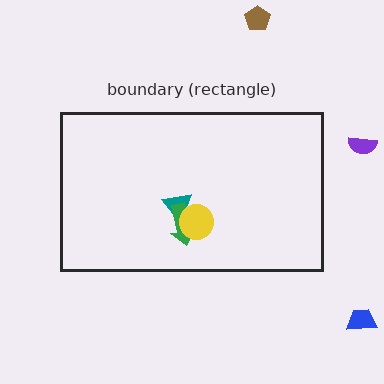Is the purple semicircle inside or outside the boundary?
Outside.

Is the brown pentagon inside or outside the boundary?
Outside.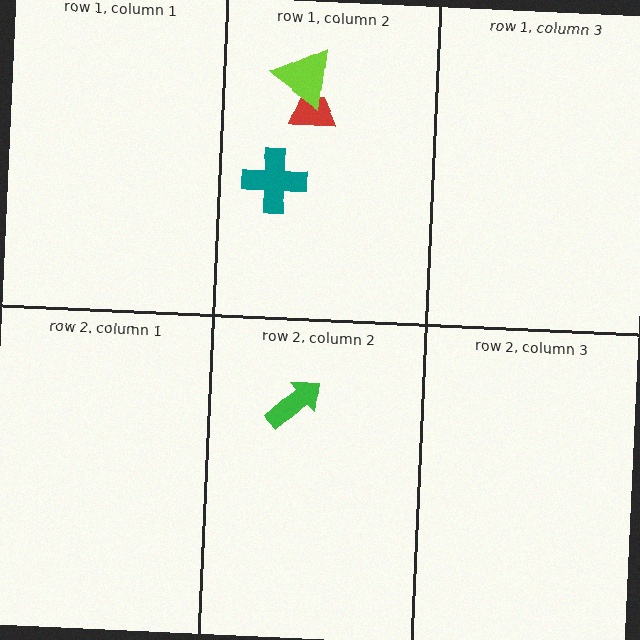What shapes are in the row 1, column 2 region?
The red trapezoid, the teal cross, the lime triangle.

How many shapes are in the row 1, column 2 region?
3.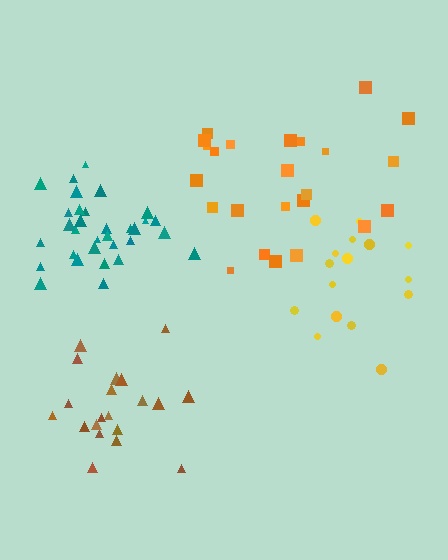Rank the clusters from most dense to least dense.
teal, brown, yellow, orange.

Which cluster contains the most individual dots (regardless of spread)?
Teal (32).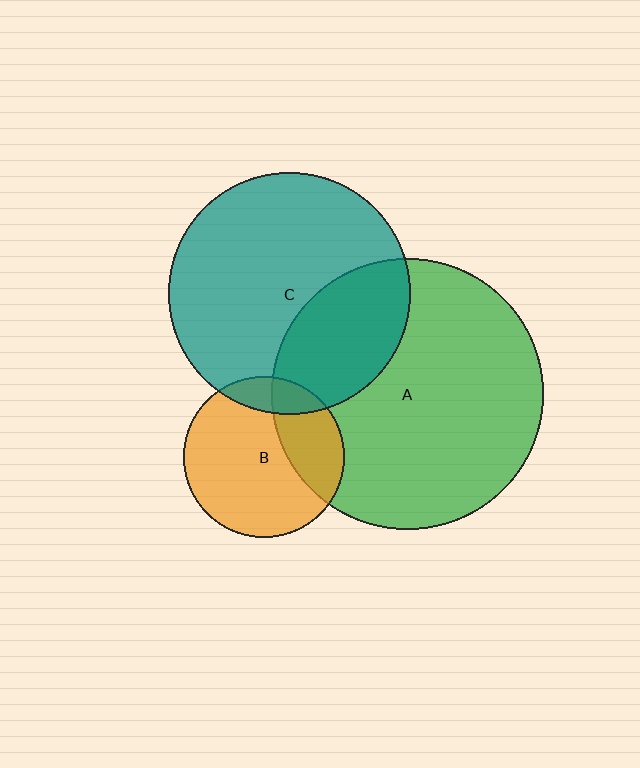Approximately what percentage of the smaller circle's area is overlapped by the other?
Approximately 30%.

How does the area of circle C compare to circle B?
Approximately 2.3 times.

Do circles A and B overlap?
Yes.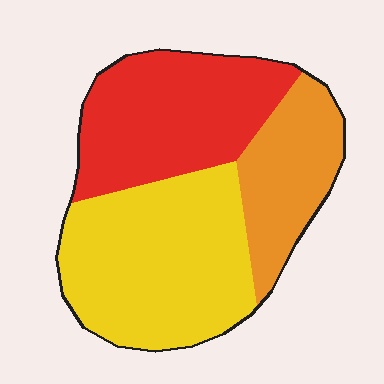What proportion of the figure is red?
Red takes up between a third and a half of the figure.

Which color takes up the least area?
Orange, at roughly 20%.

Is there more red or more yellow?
Yellow.